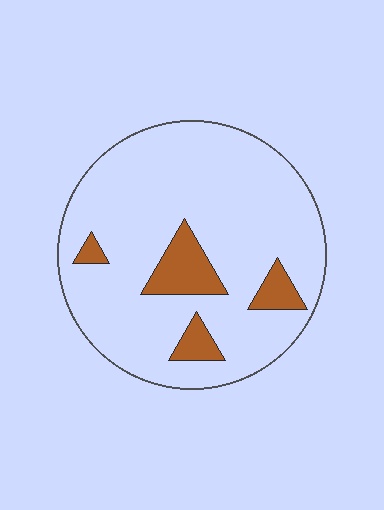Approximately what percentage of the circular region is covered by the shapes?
Approximately 15%.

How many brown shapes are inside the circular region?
4.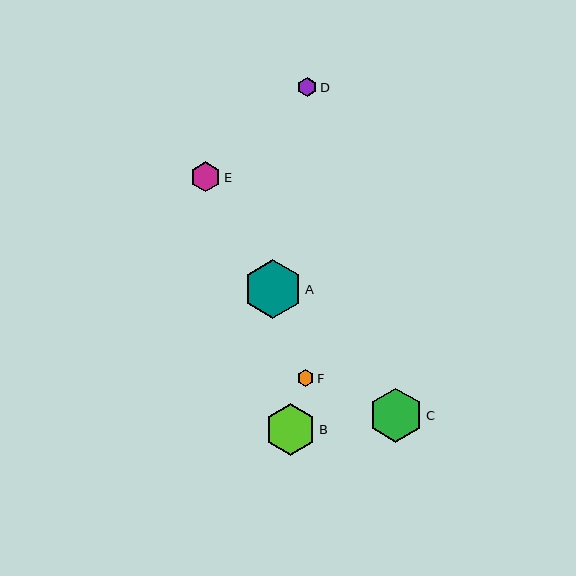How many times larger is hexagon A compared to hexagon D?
Hexagon A is approximately 3.0 times the size of hexagon D.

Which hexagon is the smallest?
Hexagon F is the smallest with a size of approximately 16 pixels.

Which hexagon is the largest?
Hexagon A is the largest with a size of approximately 59 pixels.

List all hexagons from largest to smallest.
From largest to smallest: A, C, B, E, D, F.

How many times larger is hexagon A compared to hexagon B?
Hexagon A is approximately 1.1 times the size of hexagon B.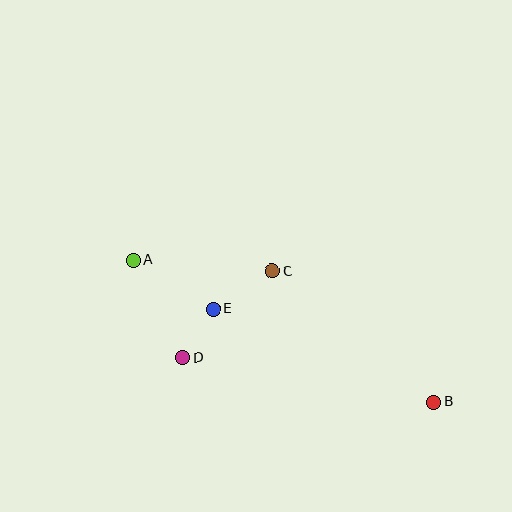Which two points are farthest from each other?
Points A and B are farthest from each other.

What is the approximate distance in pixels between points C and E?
The distance between C and E is approximately 70 pixels.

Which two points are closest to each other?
Points D and E are closest to each other.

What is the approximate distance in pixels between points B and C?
The distance between B and C is approximately 208 pixels.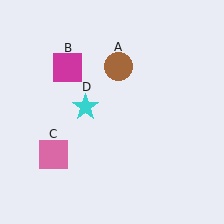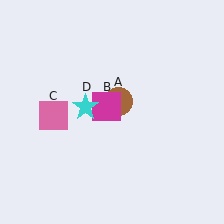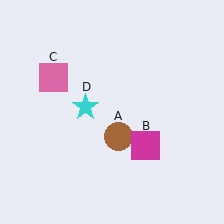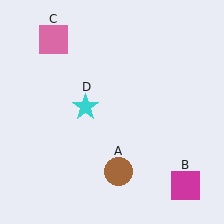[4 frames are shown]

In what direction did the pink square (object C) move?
The pink square (object C) moved up.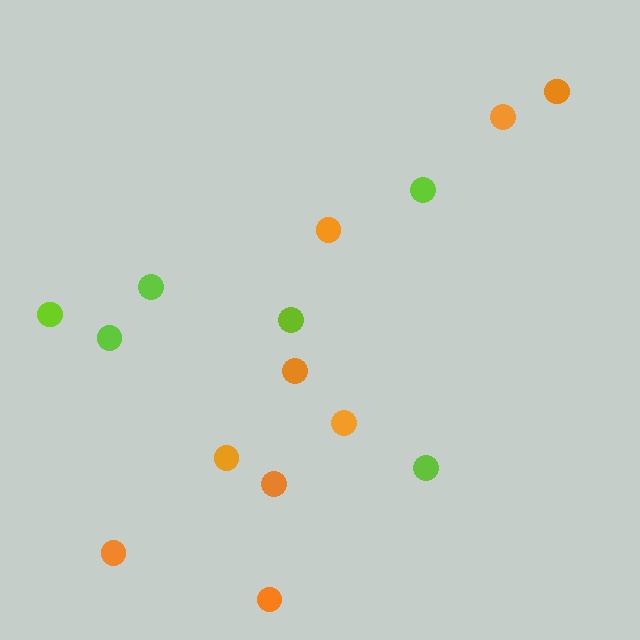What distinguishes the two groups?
There are 2 groups: one group of lime circles (6) and one group of orange circles (9).